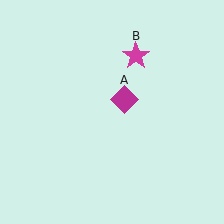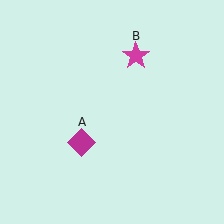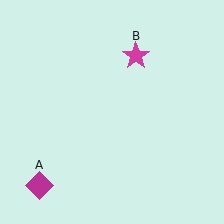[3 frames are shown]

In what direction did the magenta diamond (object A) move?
The magenta diamond (object A) moved down and to the left.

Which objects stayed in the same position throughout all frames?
Magenta star (object B) remained stationary.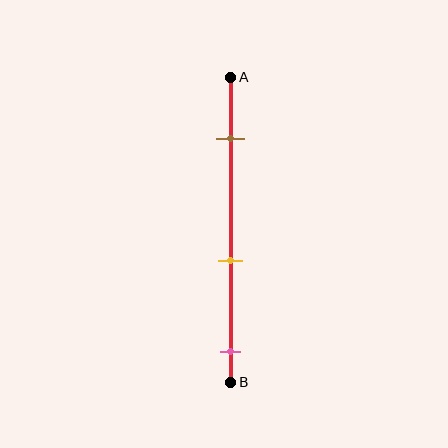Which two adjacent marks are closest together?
The yellow and pink marks are the closest adjacent pair.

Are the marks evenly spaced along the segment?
Yes, the marks are approximately evenly spaced.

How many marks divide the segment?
There are 3 marks dividing the segment.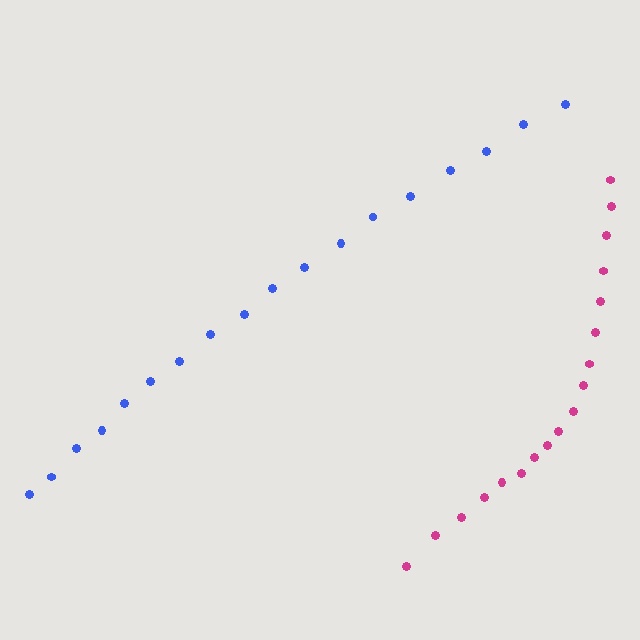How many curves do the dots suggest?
There are 2 distinct paths.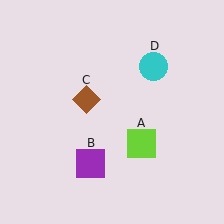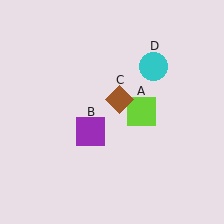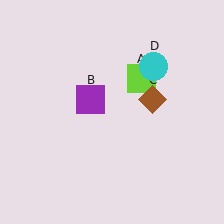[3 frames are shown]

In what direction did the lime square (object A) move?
The lime square (object A) moved up.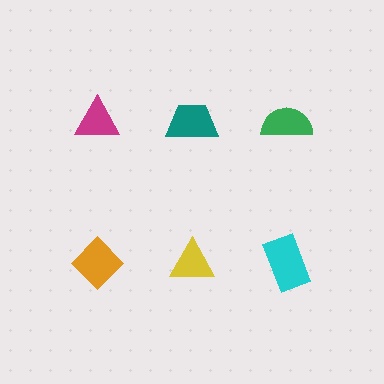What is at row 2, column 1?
An orange diamond.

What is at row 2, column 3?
A cyan rectangle.